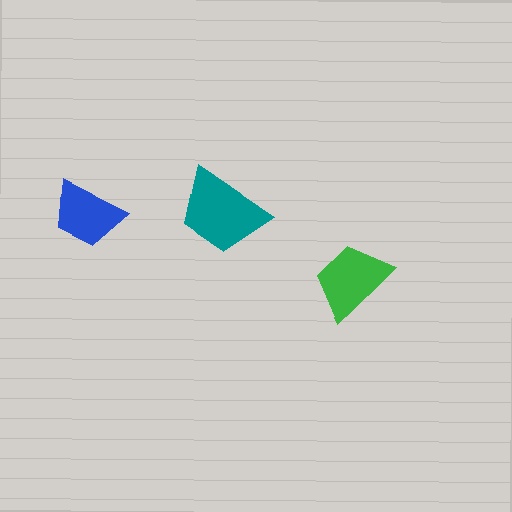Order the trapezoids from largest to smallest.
the teal one, the green one, the blue one.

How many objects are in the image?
There are 3 objects in the image.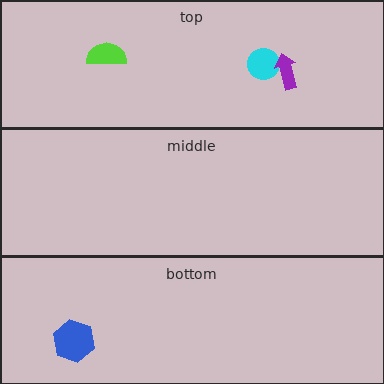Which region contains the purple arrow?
The top region.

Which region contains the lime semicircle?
The top region.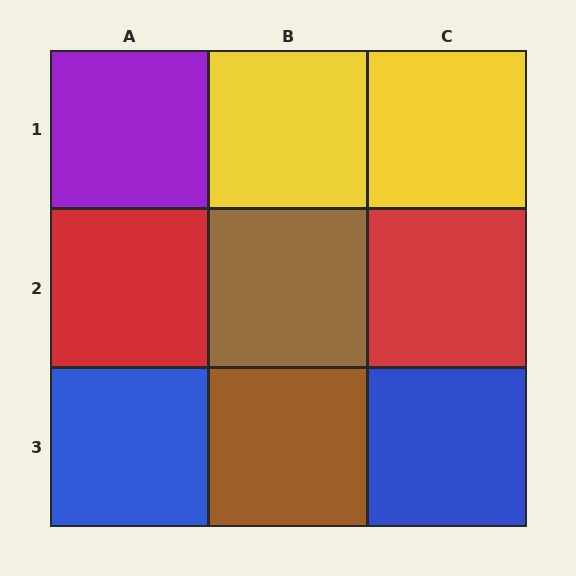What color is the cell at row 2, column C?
Red.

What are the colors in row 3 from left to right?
Blue, brown, blue.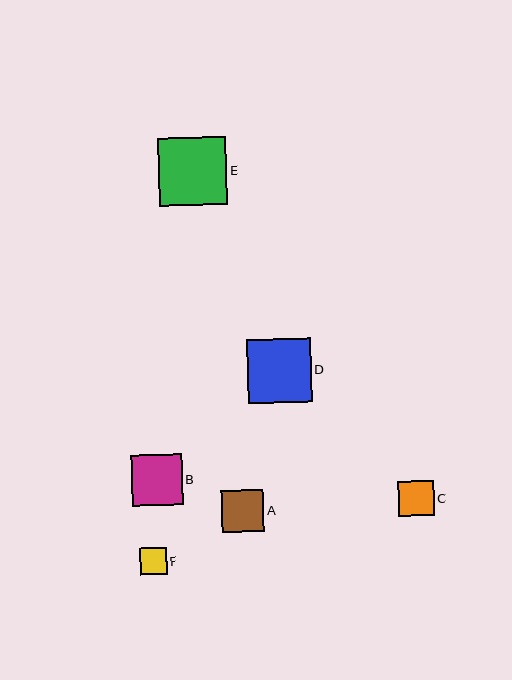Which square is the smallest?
Square F is the smallest with a size of approximately 27 pixels.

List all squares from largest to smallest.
From largest to smallest: E, D, B, A, C, F.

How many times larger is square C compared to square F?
Square C is approximately 1.3 times the size of square F.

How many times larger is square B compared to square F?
Square B is approximately 1.9 times the size of square F.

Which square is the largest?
Square E is the largest with a size of approximately 68 pixels.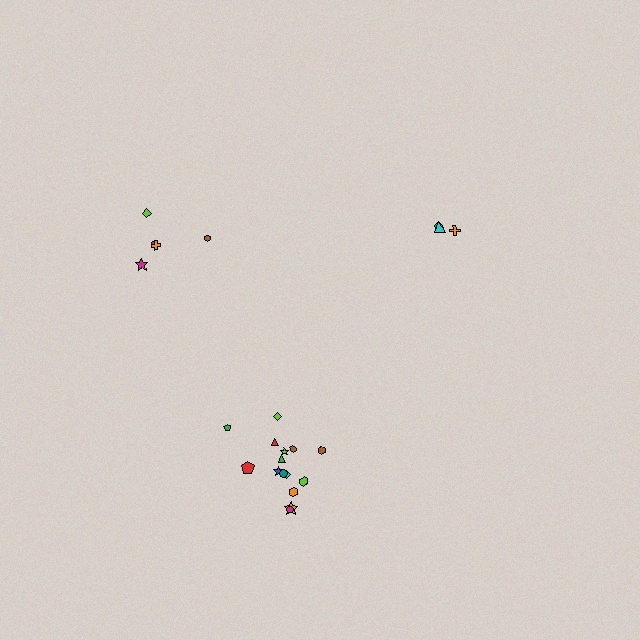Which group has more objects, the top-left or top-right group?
The top-left group.